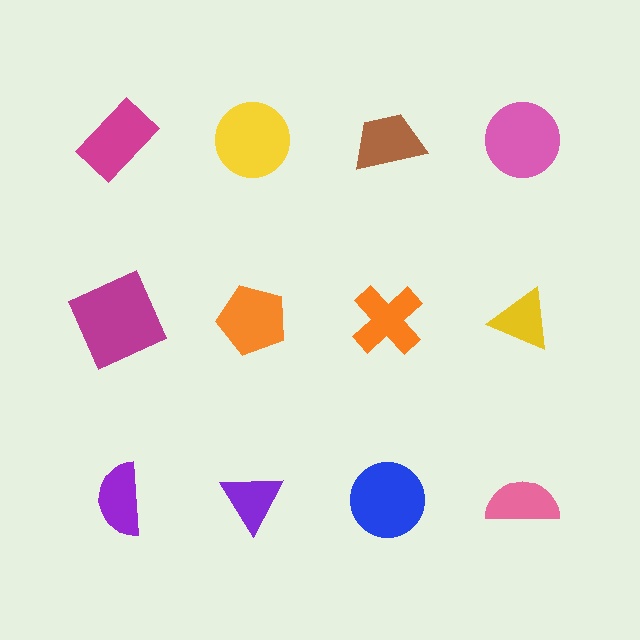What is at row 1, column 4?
A pink circle.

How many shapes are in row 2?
4 shapes.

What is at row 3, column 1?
A purple semicircle.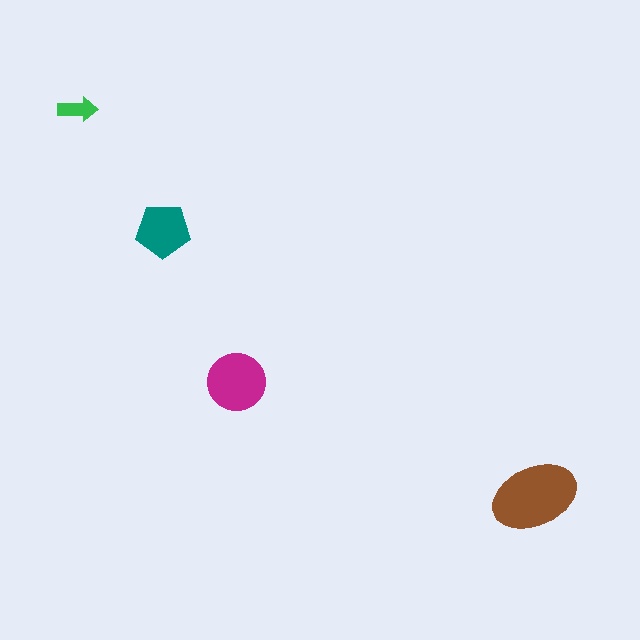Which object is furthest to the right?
The brown ellipse is rightmost.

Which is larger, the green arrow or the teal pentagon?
The teal pentagon.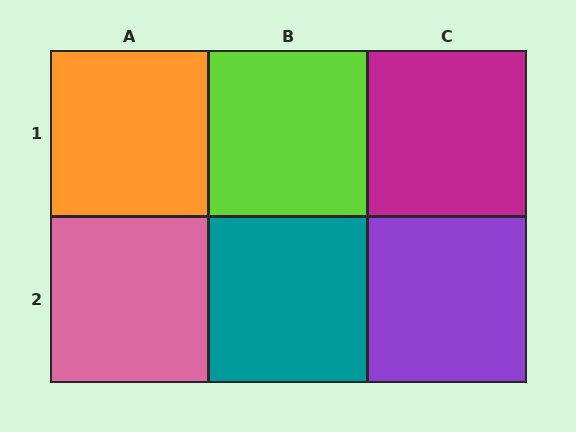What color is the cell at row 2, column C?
Purple.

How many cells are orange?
1 cell is orange.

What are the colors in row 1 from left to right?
Orange, lime, magenta.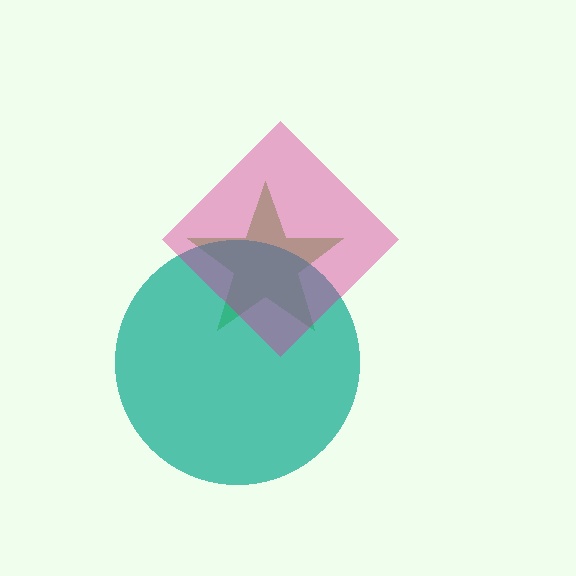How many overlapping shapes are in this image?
There are 3 overlapping shapes in the image.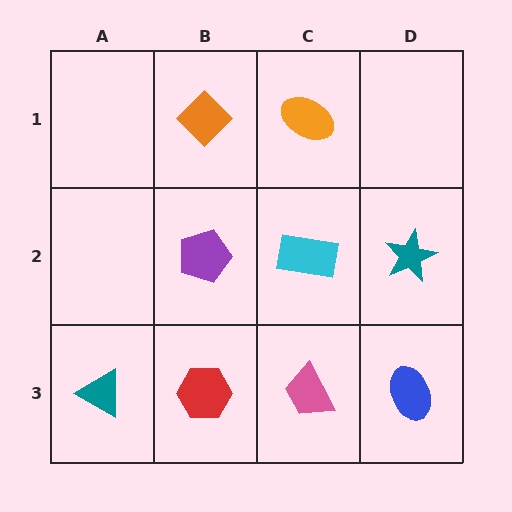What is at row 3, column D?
A blue ellipse.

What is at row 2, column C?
A cyan rectangle.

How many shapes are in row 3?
4 shapes.